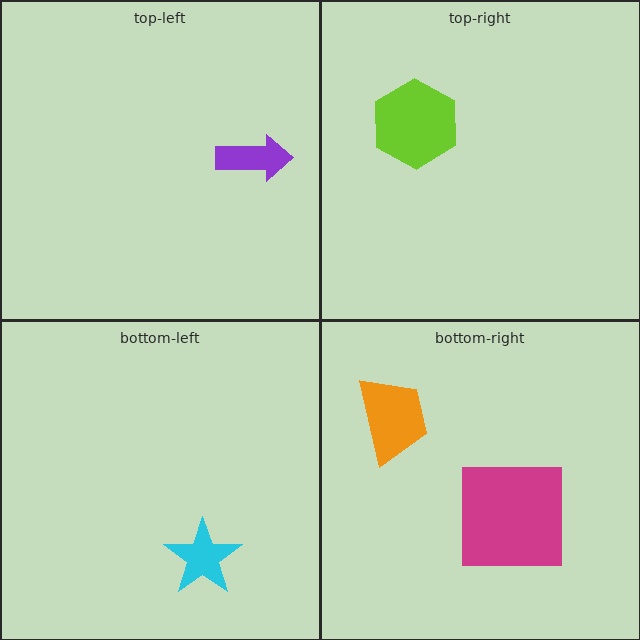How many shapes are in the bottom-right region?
2.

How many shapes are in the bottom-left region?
1.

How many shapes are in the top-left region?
1.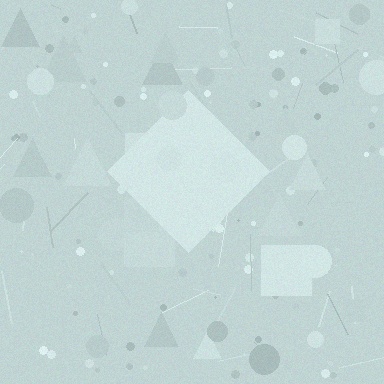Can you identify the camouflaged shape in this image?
The camouflaged shape is a diamond.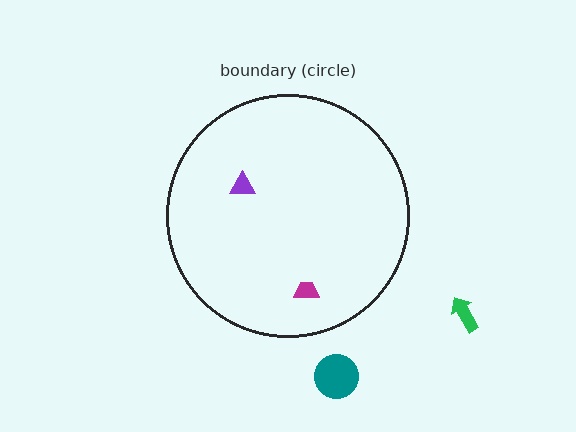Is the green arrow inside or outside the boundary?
Outside.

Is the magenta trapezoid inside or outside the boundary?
Inside.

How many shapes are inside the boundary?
2 inside, 2 outside.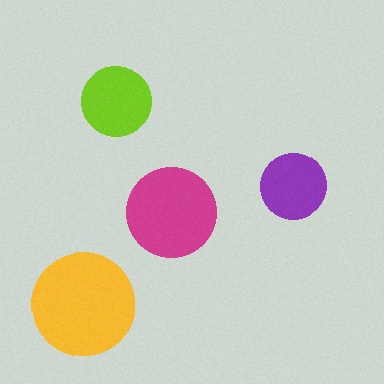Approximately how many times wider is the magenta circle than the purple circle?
About 1.5 times wider.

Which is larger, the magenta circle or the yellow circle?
The yellow one.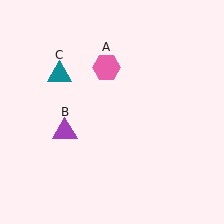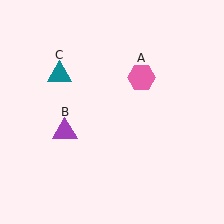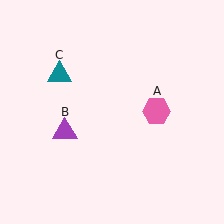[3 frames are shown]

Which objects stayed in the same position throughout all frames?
Purple triangle (object B) and teal triangle (object C) remained stationary.